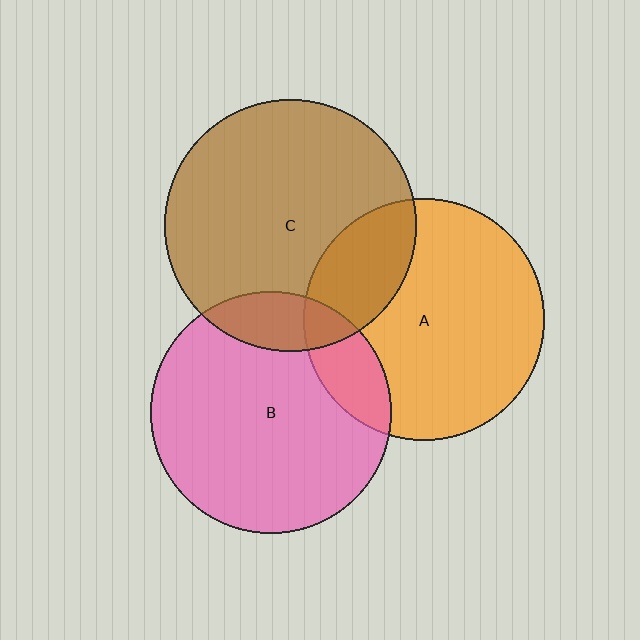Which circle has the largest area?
Circle C (brown).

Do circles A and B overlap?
Yes.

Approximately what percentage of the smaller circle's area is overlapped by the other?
Approximately 15%.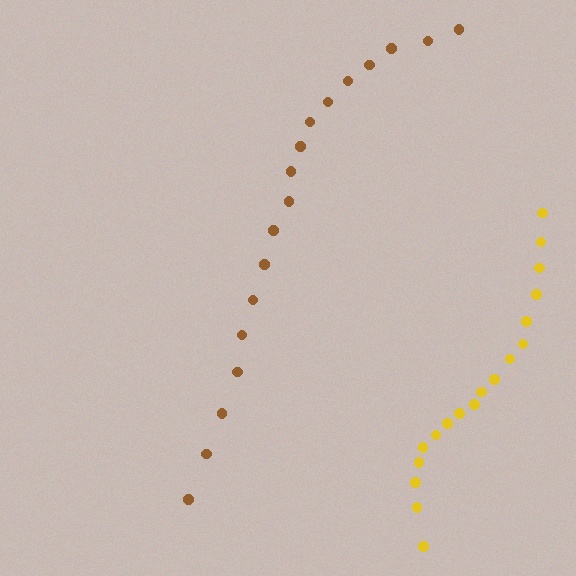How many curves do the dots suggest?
There are 2 distinct paths.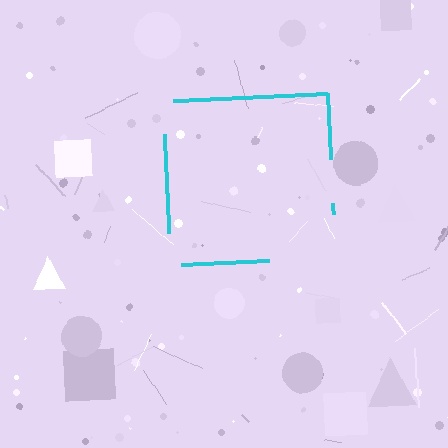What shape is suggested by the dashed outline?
The dashed outline suggests a square.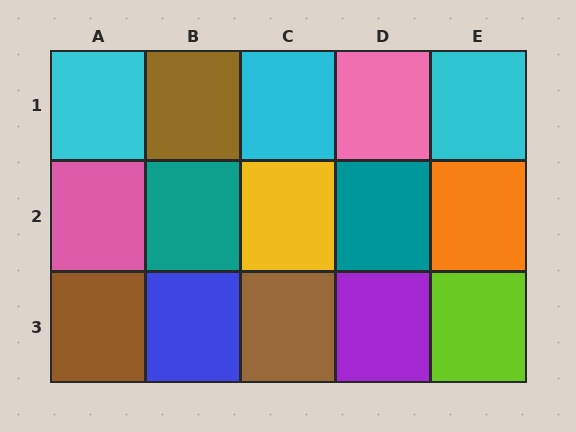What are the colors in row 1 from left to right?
Cyan, brown, cyan, pink, cyan.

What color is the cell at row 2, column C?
Yellow.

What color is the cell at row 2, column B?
Teal.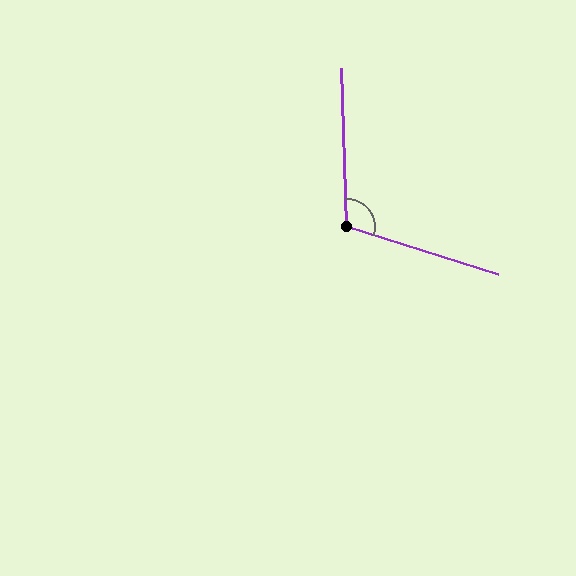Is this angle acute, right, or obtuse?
It is obtuse.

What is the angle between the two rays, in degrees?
Approximately 109 degrees.